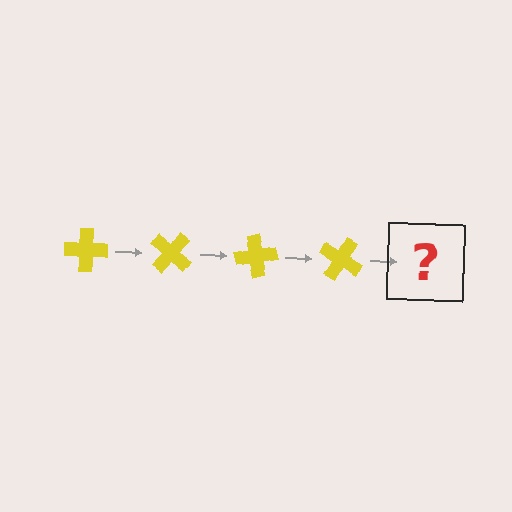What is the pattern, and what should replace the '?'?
The pattern is that the cross rotates 40 degrees each step. The '?' should be a yellow cross rotated 160 degrees.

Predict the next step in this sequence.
The next step is a yellow cross rotated 160 degrees.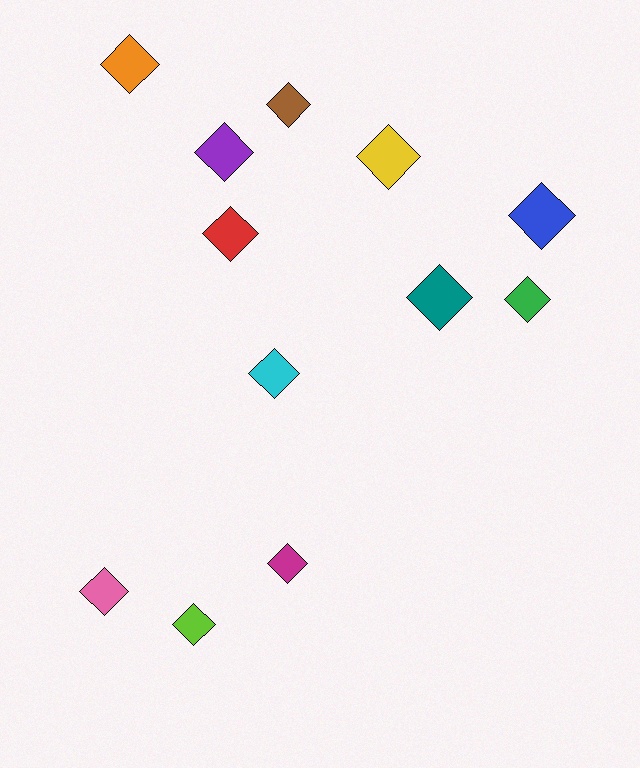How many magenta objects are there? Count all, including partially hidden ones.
There is 1 magenta object.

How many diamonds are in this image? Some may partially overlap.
There are 12 diamonds.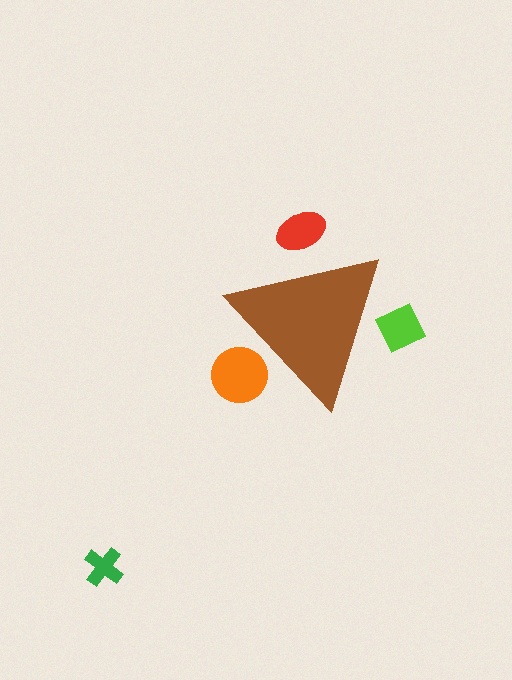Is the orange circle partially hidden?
Yes, the orange circle is partially hidden behind the brown triangle.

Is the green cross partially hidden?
No, the green cross is fully visible.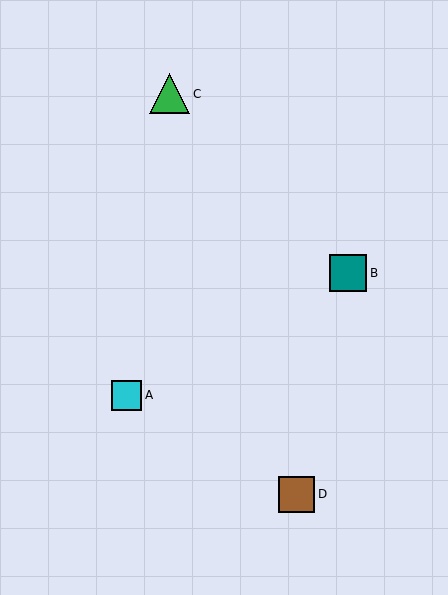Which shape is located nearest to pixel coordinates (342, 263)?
The teal square (labeled B) at (348, 273) is nearest to that location.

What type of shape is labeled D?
Shape D is a brown square.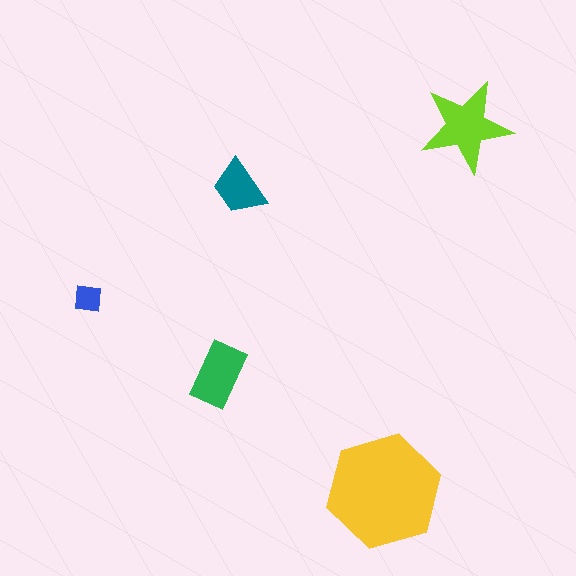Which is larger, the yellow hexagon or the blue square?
The yellow hexagon.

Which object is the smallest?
The blue square.